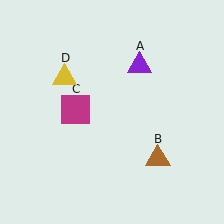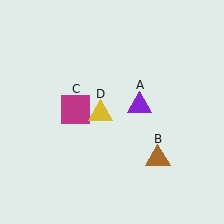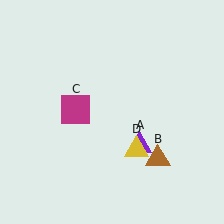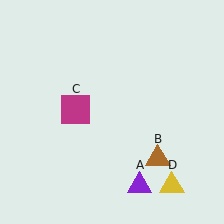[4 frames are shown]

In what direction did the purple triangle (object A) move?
The purple triangle (object A) moved down.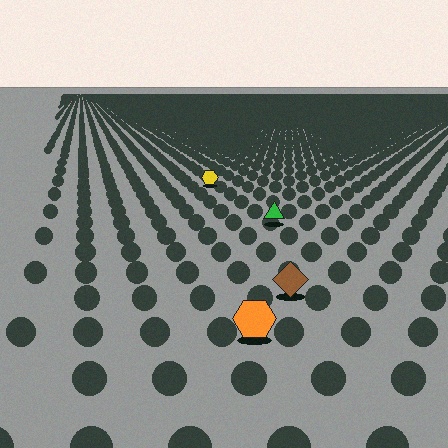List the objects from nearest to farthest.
From nearest to farthest: the orange hexagon, the brown diamond, the green triangle, the yellow hexagon.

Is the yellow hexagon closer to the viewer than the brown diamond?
No. The brown diamond is closer — you can tell from the texture gradient: the ground texture is coarser near it.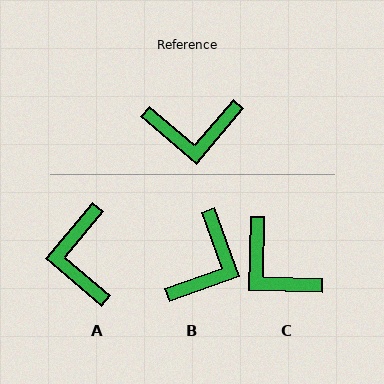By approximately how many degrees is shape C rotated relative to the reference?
Approximately 51 degrees clockwise.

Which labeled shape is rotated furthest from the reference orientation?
A, about 90 degrees away.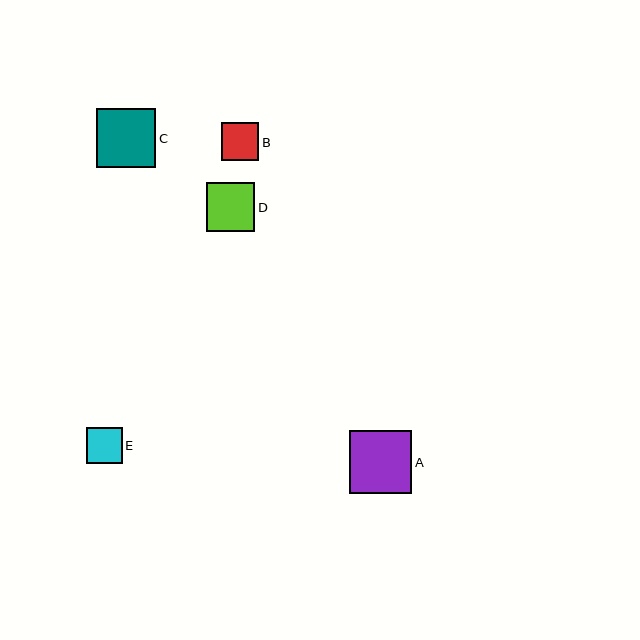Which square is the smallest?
Square E is the smallest with a size of approximately 36 pixels.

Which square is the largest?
Square A is the largest with a size of approximately 63 pixels.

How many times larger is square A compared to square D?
Square A is approximately 1.3 times the size of square D.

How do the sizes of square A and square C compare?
Square A and square C are approximately the same size.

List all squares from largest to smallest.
From largest to smallest: A, C, D, B, E.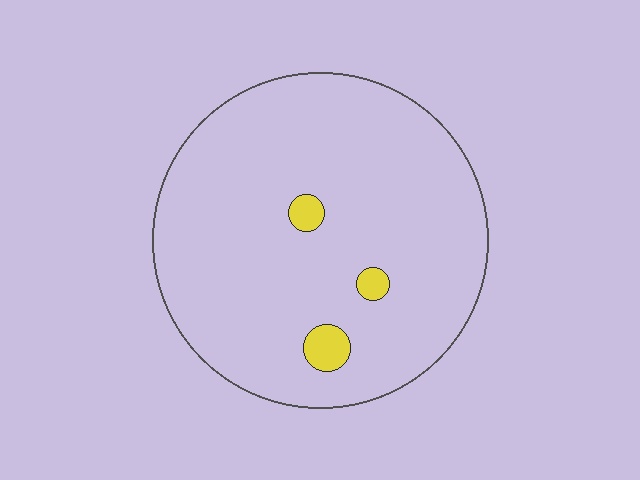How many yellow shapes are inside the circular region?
3.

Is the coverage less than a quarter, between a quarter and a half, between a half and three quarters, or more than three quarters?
Less than a quarter.